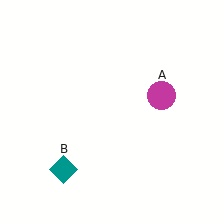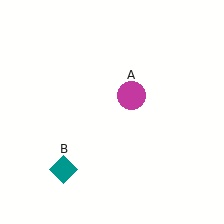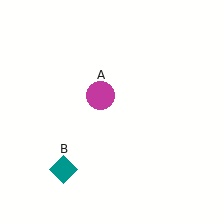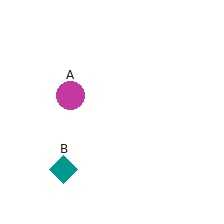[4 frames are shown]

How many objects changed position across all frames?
1 object changed position: magenta circle (object A).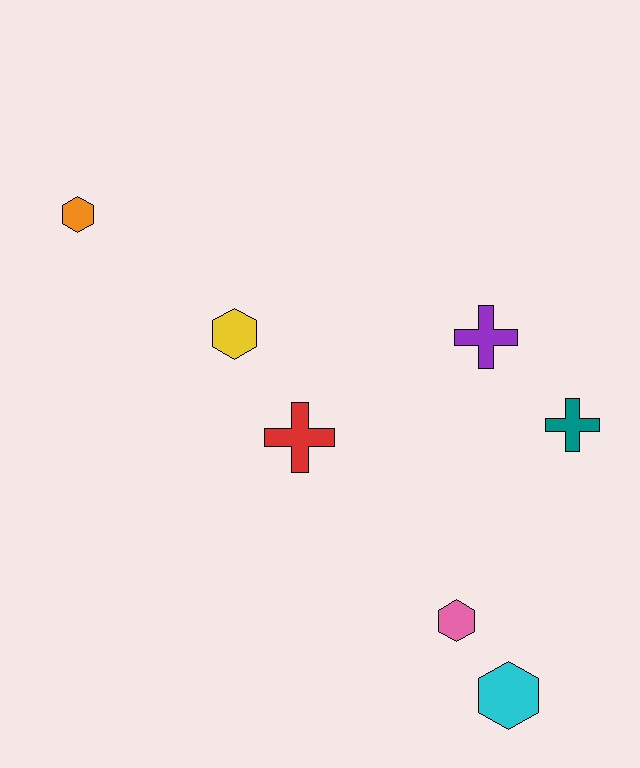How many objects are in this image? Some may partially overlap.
There are 7 objects.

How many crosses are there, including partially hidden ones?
There are 3 crosses.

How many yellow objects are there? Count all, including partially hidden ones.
There is 1 yellow object.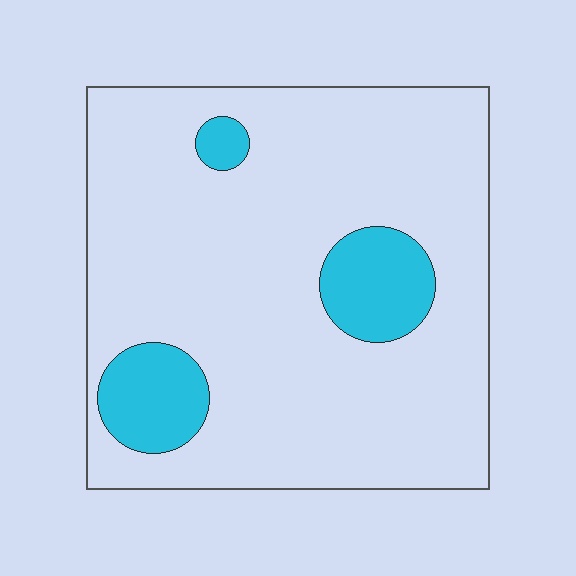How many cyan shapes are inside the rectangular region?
3.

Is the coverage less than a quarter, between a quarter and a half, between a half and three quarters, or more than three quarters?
Less than a quarter.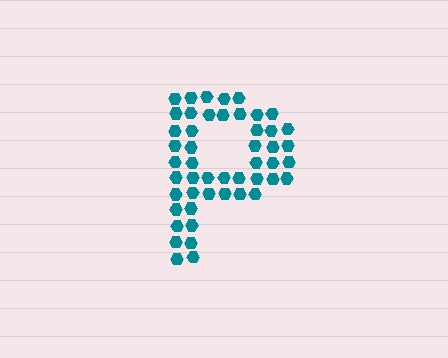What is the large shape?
The large shape is the letter P.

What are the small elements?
The small elements are hexagons.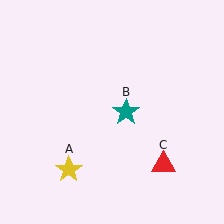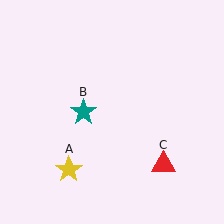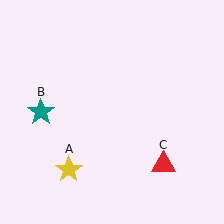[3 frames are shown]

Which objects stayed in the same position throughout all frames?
Yellow star (object A) and red triangle (object C) remained stationary.